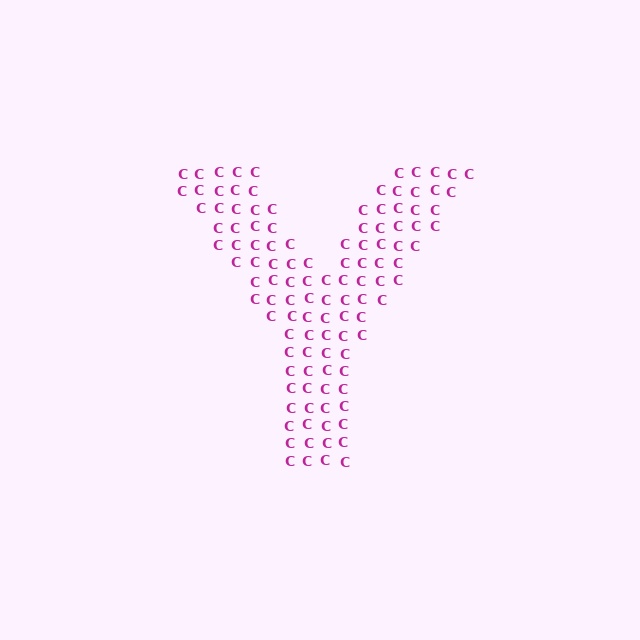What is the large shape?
The large shape is the letter Y.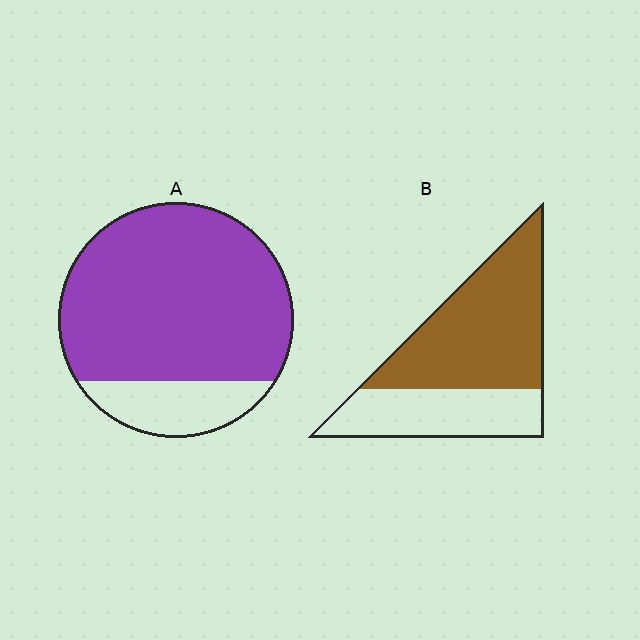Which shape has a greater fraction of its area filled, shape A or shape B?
Shape A.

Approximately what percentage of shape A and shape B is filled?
A is approximately 80% and B is approximately 65%.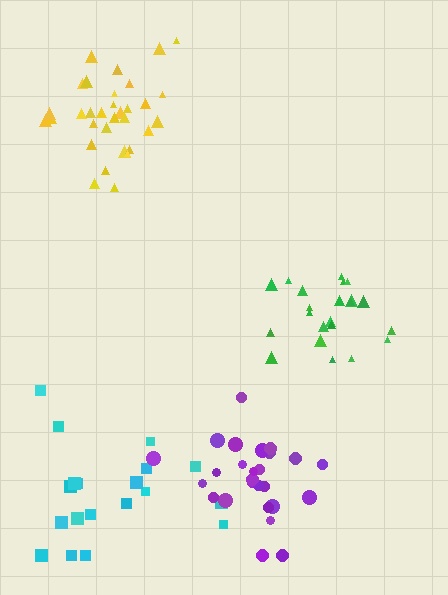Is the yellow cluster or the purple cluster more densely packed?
Yellow.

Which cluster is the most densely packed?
Green.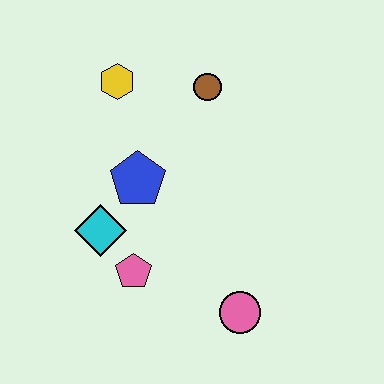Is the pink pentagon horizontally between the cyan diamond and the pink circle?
Yes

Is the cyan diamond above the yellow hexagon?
No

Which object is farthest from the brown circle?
The pink circle is farthest from the brown circle.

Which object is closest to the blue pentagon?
The cyan diamond is closest to the blue pentagon.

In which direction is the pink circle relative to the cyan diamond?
The pink circle is to the right of the cyan diamond.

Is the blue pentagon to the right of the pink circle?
No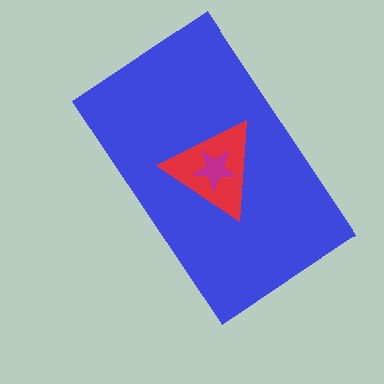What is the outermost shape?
The blue rectangle.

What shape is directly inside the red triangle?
The magenta star.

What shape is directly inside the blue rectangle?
The red triangle.